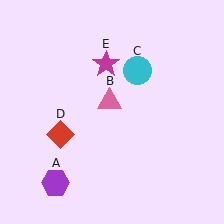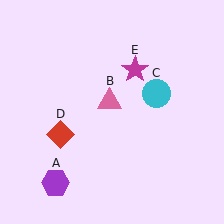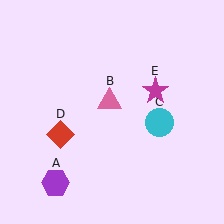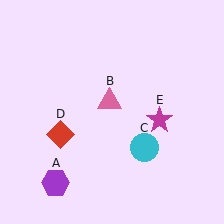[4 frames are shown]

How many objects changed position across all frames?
2 objects changed position: cyan circle (object C), magenta star (object E).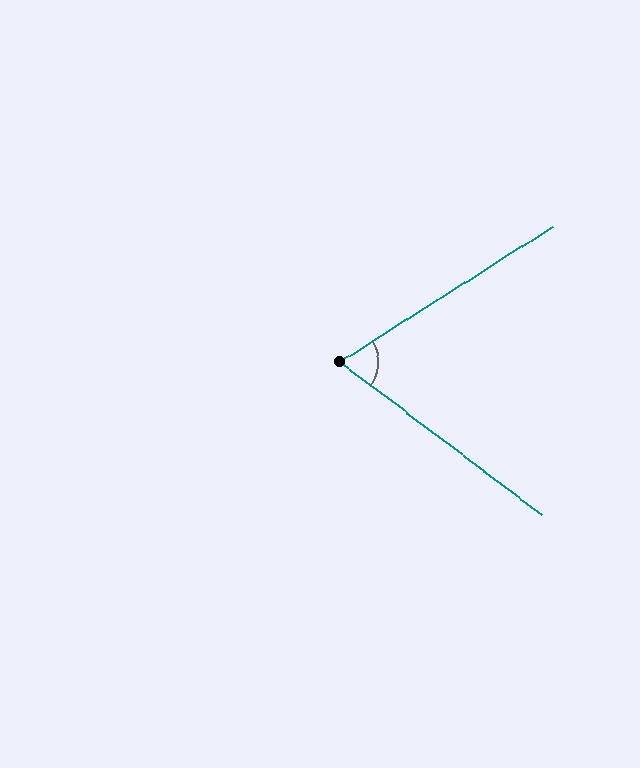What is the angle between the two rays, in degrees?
Approximately 70 degrees.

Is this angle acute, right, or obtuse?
It is acute.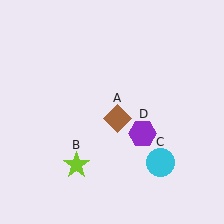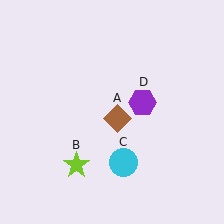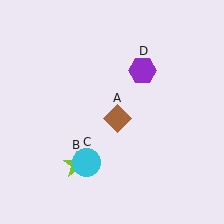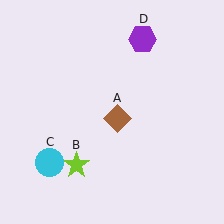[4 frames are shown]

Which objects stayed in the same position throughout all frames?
Brown diamond (object A) and lime star (object B) remained stationary.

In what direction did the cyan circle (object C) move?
The cyan circle (object C) moved left.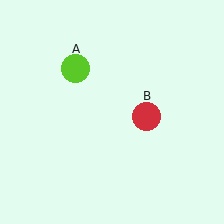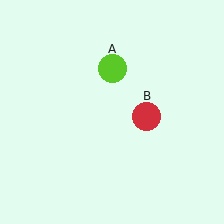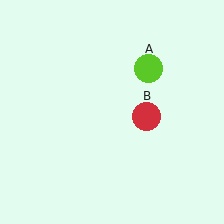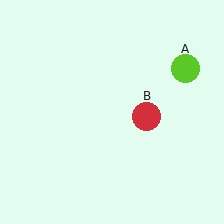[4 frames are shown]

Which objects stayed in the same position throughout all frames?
Red circle (object B) remained stationary.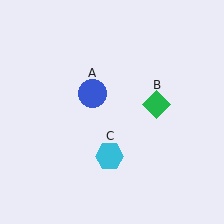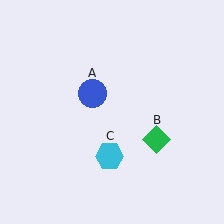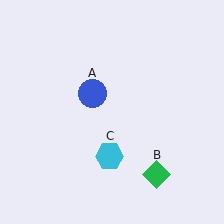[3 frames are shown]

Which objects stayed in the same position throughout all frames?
Blue circle (object A) and cyan hexagon (object C) remained stationary.